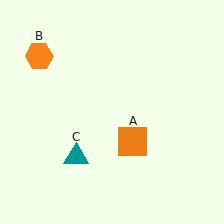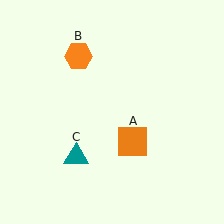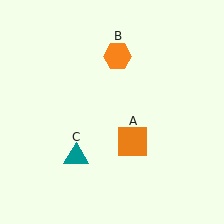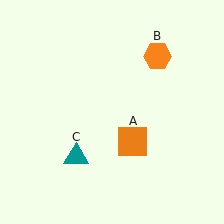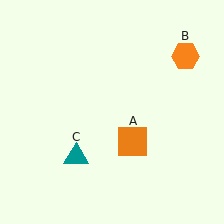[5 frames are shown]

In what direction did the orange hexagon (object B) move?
The orange hexagon (object B) moved right.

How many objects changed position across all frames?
1 object changed position: orange hexagon (object B).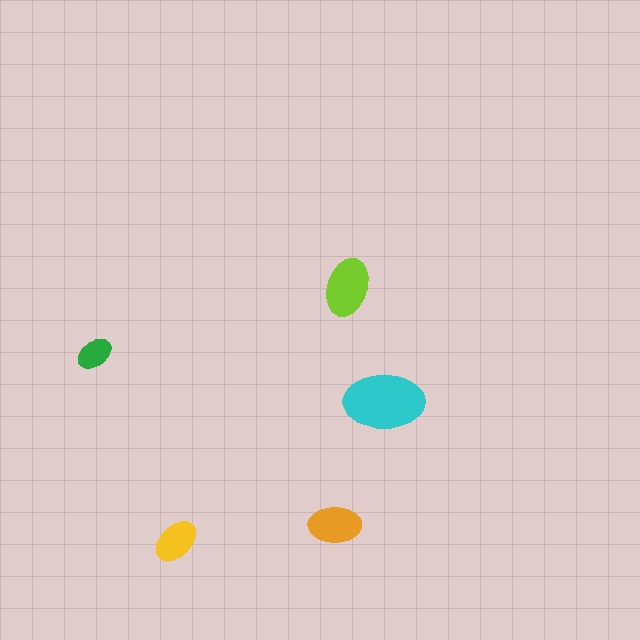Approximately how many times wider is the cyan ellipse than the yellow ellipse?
About 2 times wider.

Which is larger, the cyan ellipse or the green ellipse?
The cyan one.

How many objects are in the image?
There are 5 objects in the image.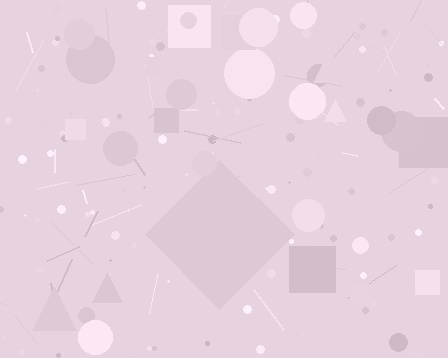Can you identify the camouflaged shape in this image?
The camouflaged shape is a diamond.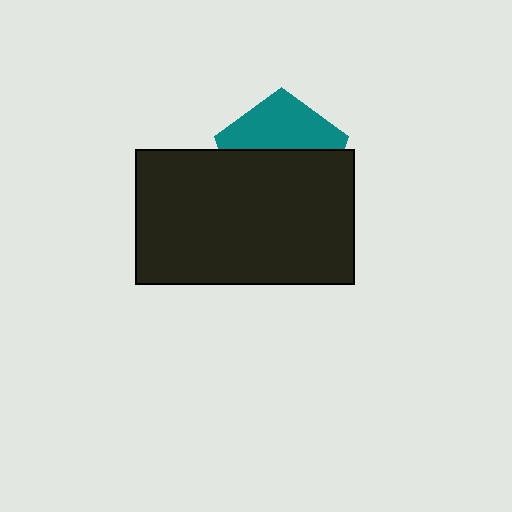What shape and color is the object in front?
The object in front is a black rectangle.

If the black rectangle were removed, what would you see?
You would see the complete teal pentagon.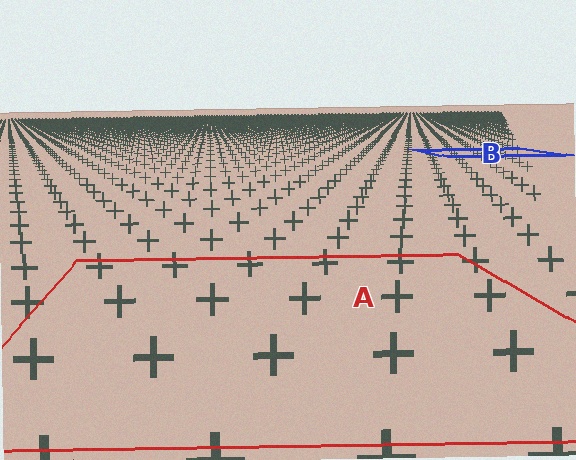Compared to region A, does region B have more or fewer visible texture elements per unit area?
Region B has more texture elements per unit area — they are packed more densely because it is farther away.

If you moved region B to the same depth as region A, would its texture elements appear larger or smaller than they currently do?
They would appear larger. At a closer depth, the same texture elements are projected at a bigger on-screen size.